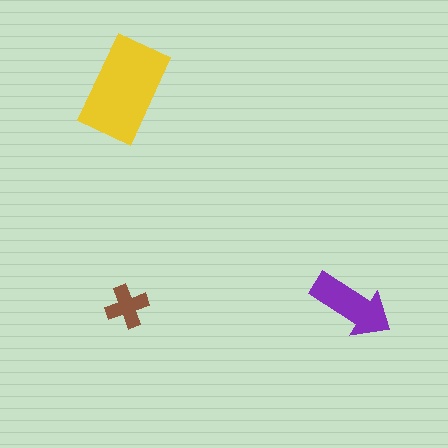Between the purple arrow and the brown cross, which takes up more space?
The purple arrow.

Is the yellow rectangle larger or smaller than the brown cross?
Larger.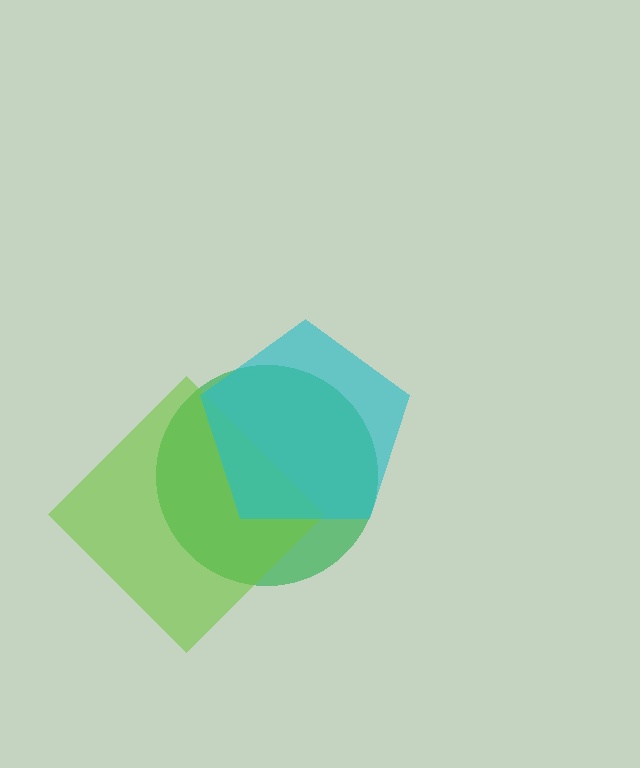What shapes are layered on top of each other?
The layered shapes are: a green circle, a lime diamond, a cyan pentagon.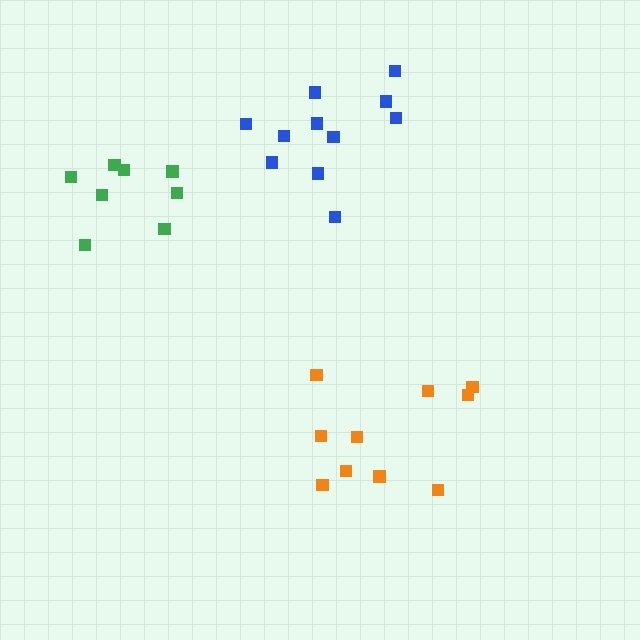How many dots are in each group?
Group 1: 8 dots, Group 2: 11 dots, Group 3: 10 dots (29 total).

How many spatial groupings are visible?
There are 3 spatial groupings.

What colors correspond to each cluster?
The clusters are colored: green, blue, orange.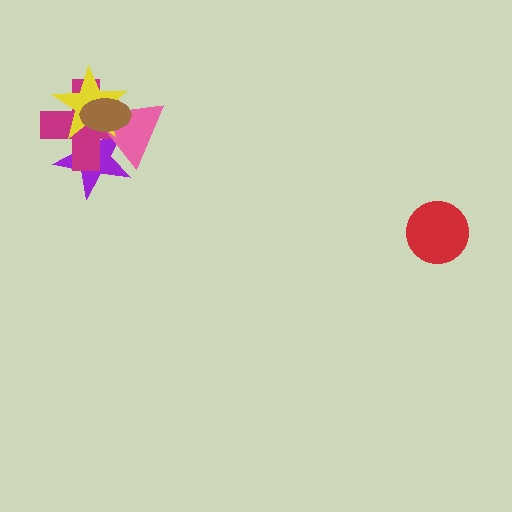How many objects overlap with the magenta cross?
4 objects overlap with the magenta cross.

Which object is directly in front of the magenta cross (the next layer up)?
The pink triangle is directly in front of the magenta cross.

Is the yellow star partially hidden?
Yes, it is partially covered by another shape.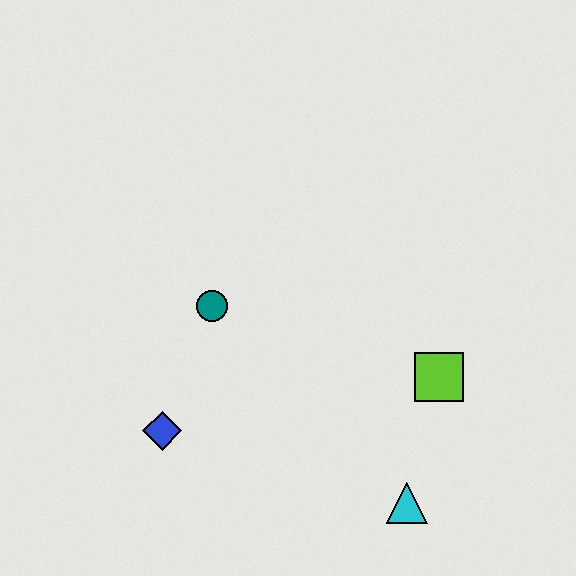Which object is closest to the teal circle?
The blue diamond is closest to the teal circle.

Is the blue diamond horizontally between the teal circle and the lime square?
No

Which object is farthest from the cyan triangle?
The teal circle is farthest from the cyan triangle.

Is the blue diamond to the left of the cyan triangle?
Yes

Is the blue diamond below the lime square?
Yes